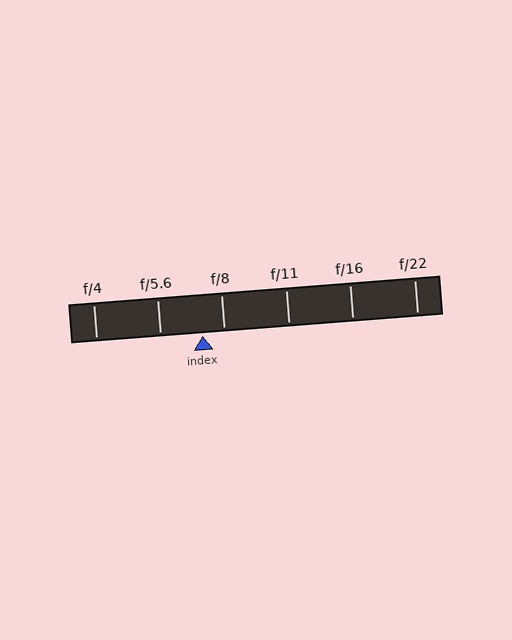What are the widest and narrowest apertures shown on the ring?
The widest aperture shown is f/4 and the narrowest is f/22.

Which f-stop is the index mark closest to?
The index mark is closest to f/8.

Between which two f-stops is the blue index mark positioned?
The index mark is between f/5.6 and f/8.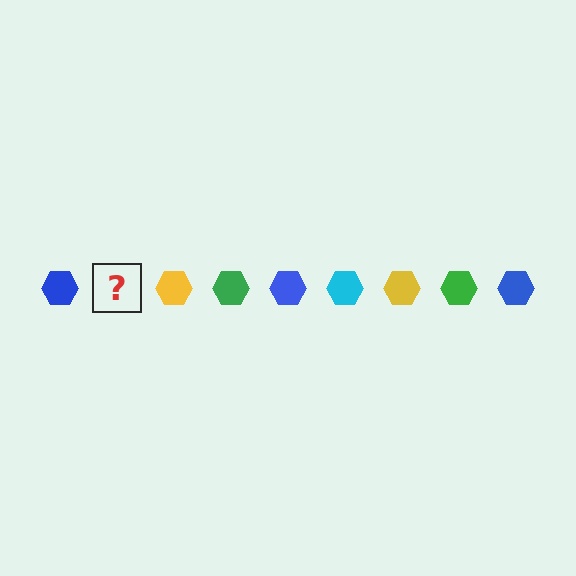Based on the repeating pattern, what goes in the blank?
The blank should be a cyan hexagon.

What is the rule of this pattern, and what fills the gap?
The rule is that the pattern cycles through blue, cyan, yellow, green hexagons. The gap should be filled with a cyan hexagon.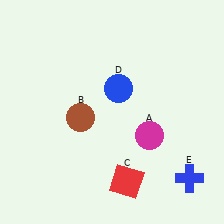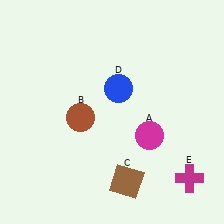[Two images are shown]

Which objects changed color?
C changed from red to brown. E changed from blue to magenta.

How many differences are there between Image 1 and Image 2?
There are 2 differences between the two images.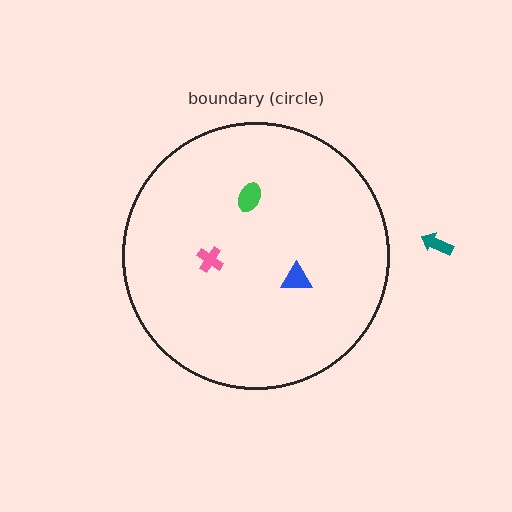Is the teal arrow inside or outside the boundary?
Outside.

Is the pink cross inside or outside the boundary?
Inside.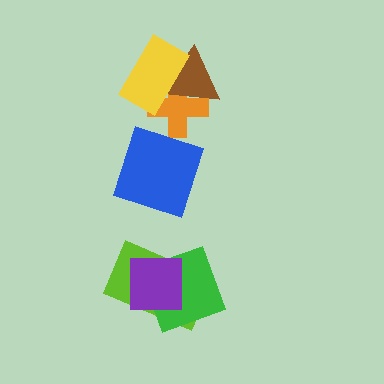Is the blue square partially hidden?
No, no other shape covers it.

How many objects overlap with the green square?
2 objects overlap with the green square.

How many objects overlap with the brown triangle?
2 objects overlap with the brown triangle.